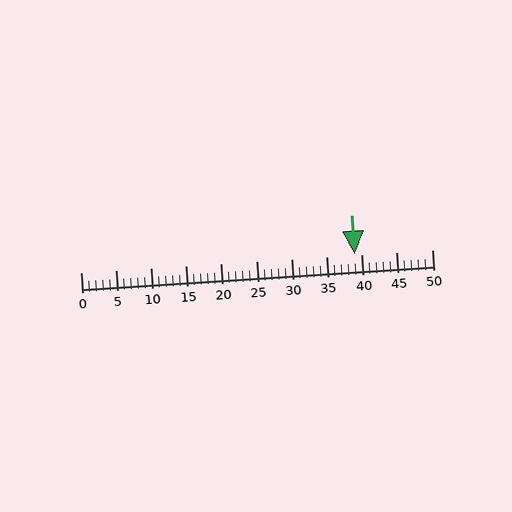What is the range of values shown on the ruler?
The ruler shows values from 0 to 50.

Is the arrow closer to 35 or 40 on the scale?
The arrow is closer to 40.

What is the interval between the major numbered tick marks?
The major tick marks are spaced 5 units apart.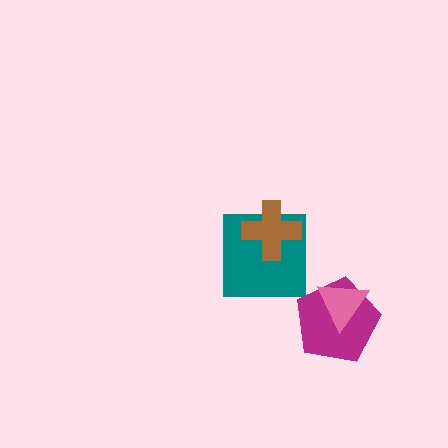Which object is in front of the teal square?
The brown cross is in front of the teal square.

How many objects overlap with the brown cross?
1 object overlaps with the brown cross.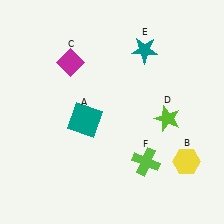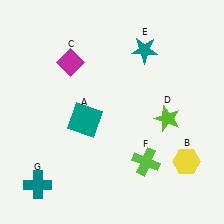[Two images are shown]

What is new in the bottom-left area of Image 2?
A teal cross (G) was added in the bottom-left area of Image 2.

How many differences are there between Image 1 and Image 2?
There is 1 difference between the two images.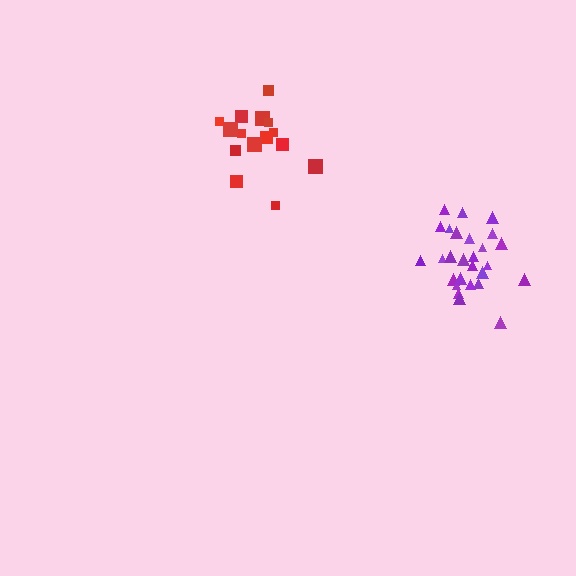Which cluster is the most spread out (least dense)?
Red.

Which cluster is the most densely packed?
Purple.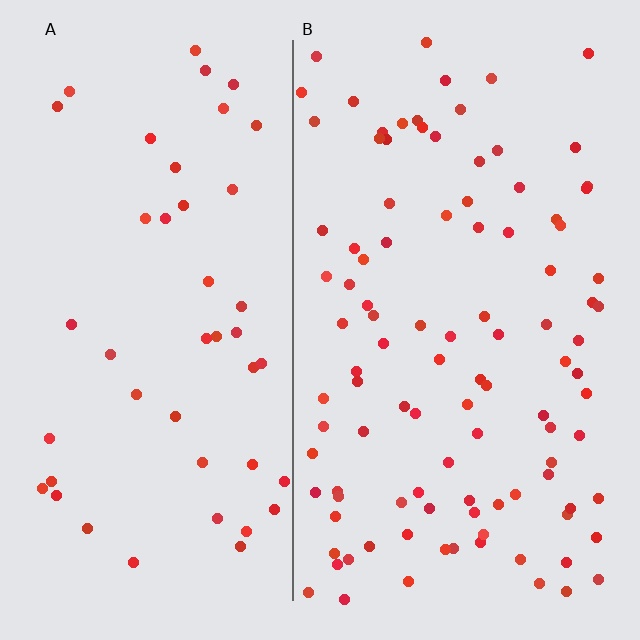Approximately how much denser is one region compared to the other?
Approximately 2.3× — region B over region A.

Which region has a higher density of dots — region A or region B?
B (the right).